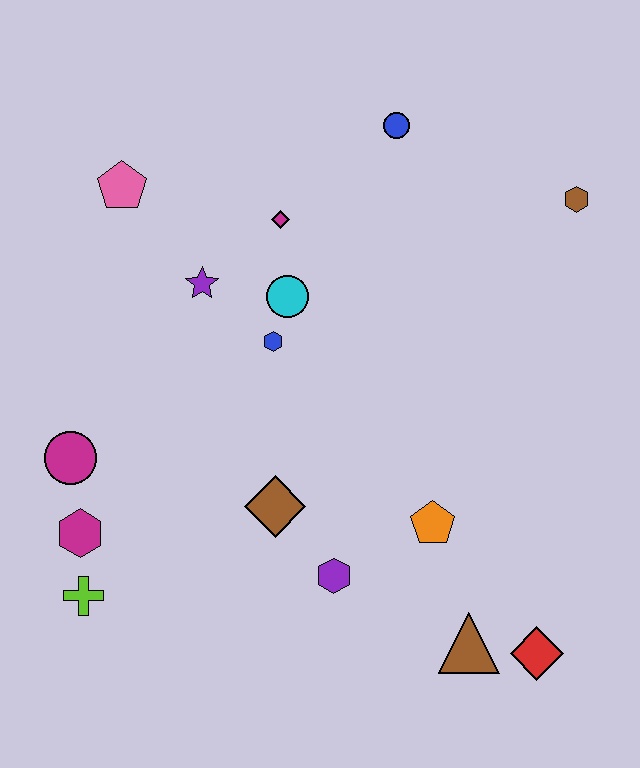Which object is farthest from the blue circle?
The lime cross is farthest from the blue circle.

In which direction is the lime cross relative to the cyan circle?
The lime cross is below the cyan circle.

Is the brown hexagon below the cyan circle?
No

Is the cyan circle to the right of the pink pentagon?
Yes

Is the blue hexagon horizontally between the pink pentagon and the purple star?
No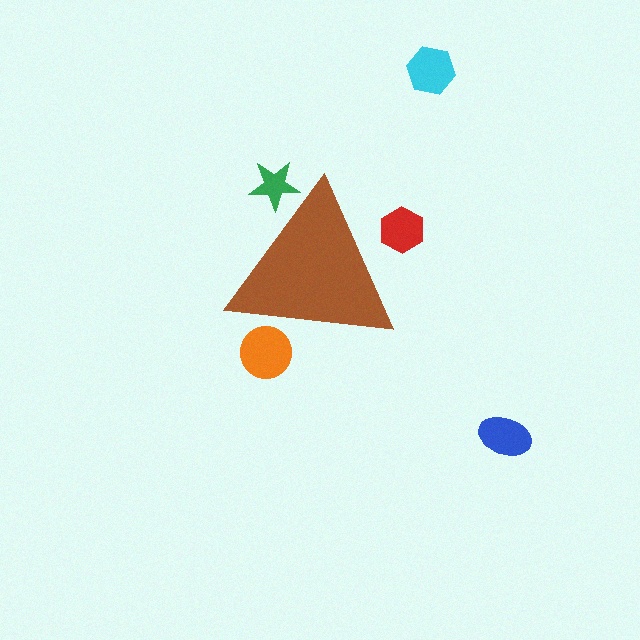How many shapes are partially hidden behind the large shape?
3 shapes are partially hidden.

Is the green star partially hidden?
Yes, the green star is partially hidden behind the brown triangle.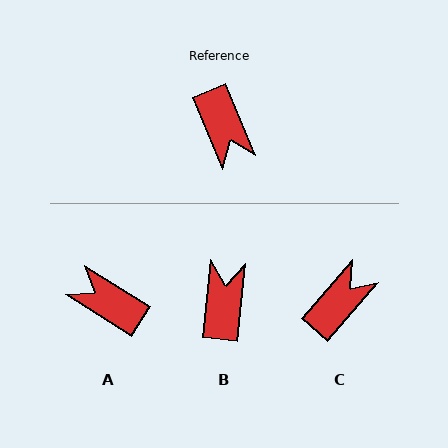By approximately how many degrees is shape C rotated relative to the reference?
Approximately 116 degrees counter-clockwise.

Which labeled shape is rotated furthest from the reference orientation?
B, about 152 degrees away.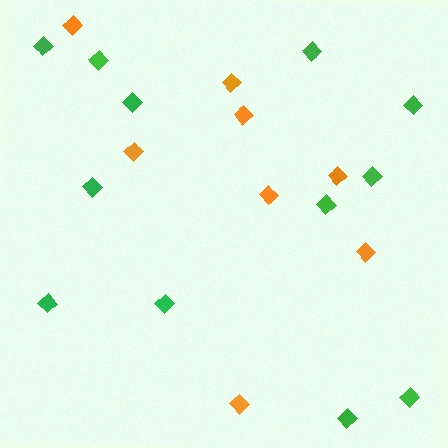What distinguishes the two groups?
There are 2 groups: one group of green diamonds (12) and one group of orange diamonds (8).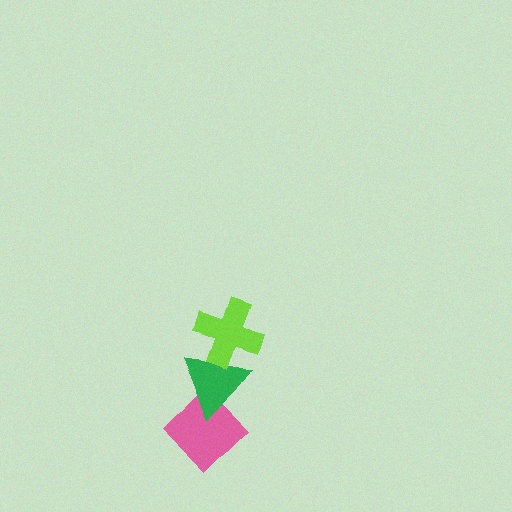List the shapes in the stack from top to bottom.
From top to bottom: the lime cross, the green triangle, the pink diamond.